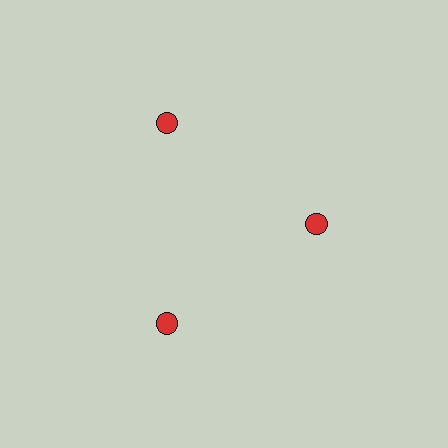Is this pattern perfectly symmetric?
No. The 3 red circles are arranged in a ring, but one element near the 3 o'clock position is pulled inward toward the center, breaking the 3-fold rotational symmetry.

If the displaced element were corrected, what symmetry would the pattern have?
It would have 3-fold rotational symmetry — the pattern would map onto itself every 120 degrees.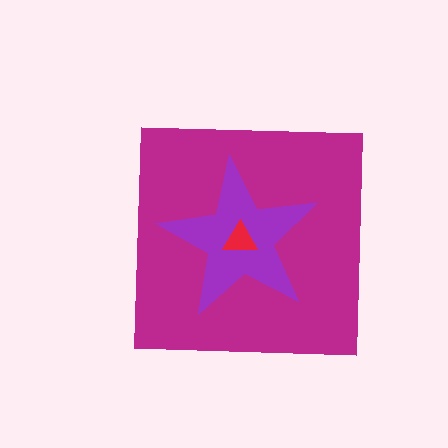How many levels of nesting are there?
3.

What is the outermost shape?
The magenta square.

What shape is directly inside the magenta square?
The purple star.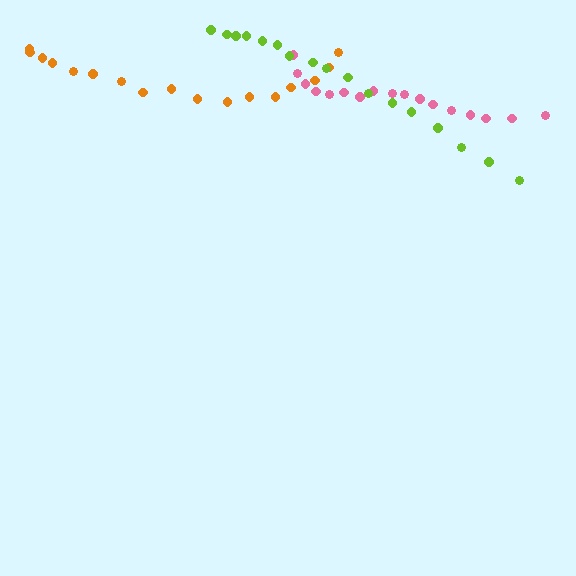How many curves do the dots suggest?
There are 3 distinct paths.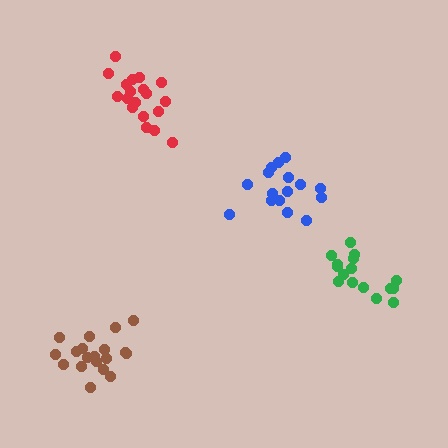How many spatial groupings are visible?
There are 4 spatial groupings.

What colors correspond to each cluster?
The clusters are colored: blue, red, brown, green.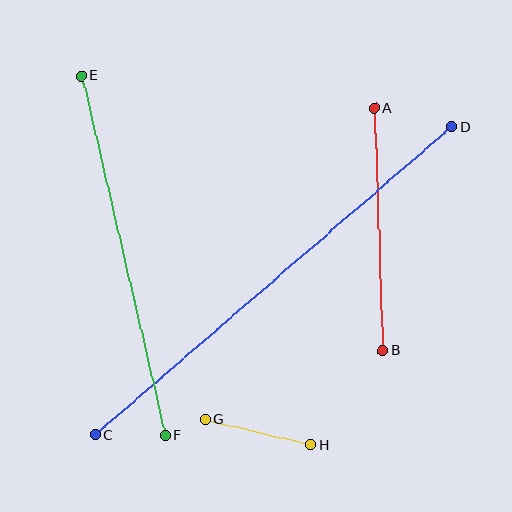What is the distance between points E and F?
The distance is approximately 369 pixels.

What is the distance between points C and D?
The distance is approximately 472 pixels.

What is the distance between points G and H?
The distance is approximately 108 pixels.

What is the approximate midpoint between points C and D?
The midpoint is at approximately (274, 281) pixels.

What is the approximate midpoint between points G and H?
The midpoint is at approximately (258, 432) pixels.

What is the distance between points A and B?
The distance is approximately 243 pixels.